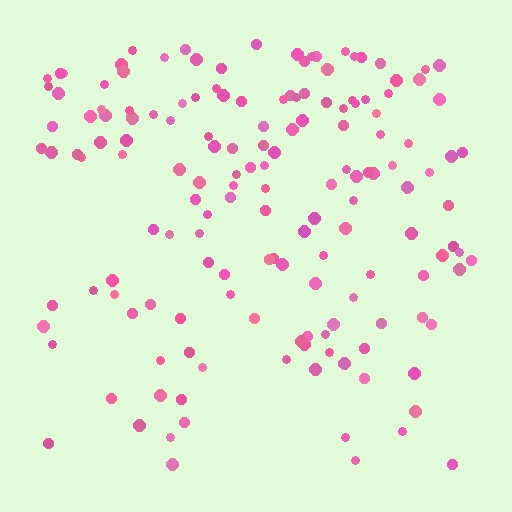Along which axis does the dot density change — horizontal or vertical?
Vertical.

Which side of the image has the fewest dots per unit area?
The bottom.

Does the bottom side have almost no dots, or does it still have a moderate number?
Still a moderate number, just noticeably fewer than the top.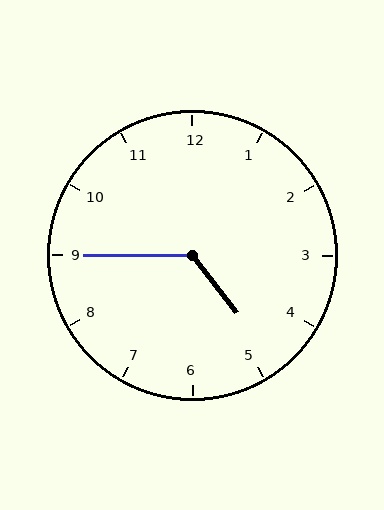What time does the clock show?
4:45.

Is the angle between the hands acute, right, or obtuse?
It is obtuse.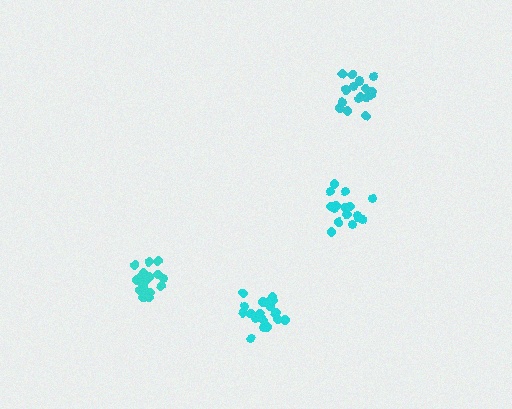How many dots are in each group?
Group 1: 19 dots, Group 2: 16 dots, Group 3: 17 dots, Group 4: 20 dots (72 total).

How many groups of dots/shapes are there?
There are 4 groups.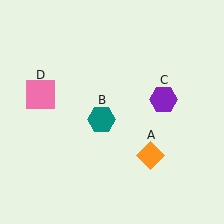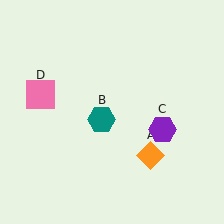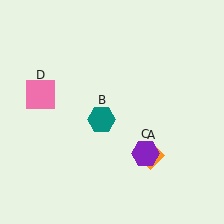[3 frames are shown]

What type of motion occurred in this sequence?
The purple hexagon (object C) rotated clockwise around the center of the scene.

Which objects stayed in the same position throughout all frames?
Orange diamond (object A) and teal hexagon (object B) and pink square (object D) remained stationary.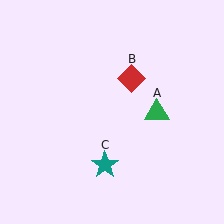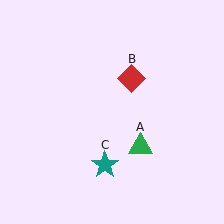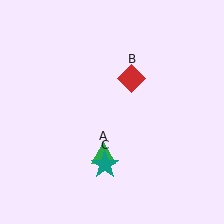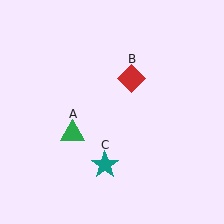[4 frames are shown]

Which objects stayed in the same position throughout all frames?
Red diamond (object B) and teal star (object C) remained stationary.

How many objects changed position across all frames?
1 object changed position: green triangle (object A).